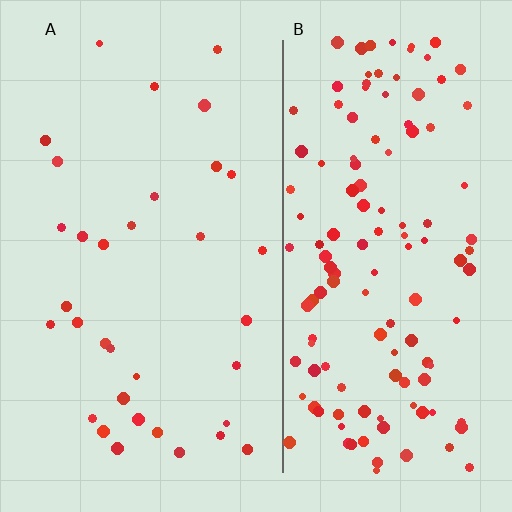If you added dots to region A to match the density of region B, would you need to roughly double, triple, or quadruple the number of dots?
Approximately quadruple.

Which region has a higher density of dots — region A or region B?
B (the right).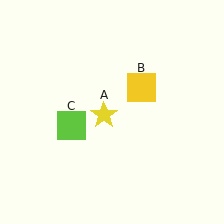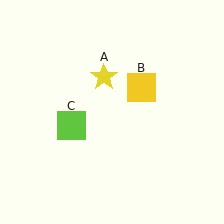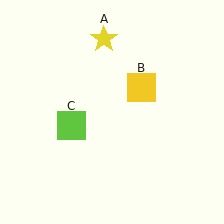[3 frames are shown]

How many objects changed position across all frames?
1 object changed position: yellow star (object A).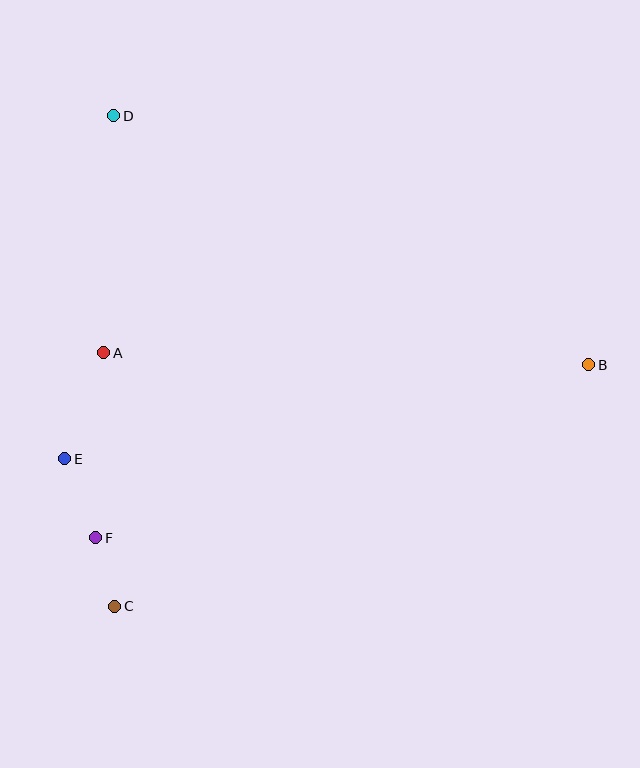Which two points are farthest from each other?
Points B and D are farthest from each other.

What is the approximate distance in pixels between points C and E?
The distance between C and E is approximately 155 pixels.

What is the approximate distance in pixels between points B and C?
The distance between B and C is approximately 532 pixels.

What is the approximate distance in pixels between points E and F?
The distance between E and F is approximately 84 pixels.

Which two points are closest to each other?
Points C and F are closest to each other.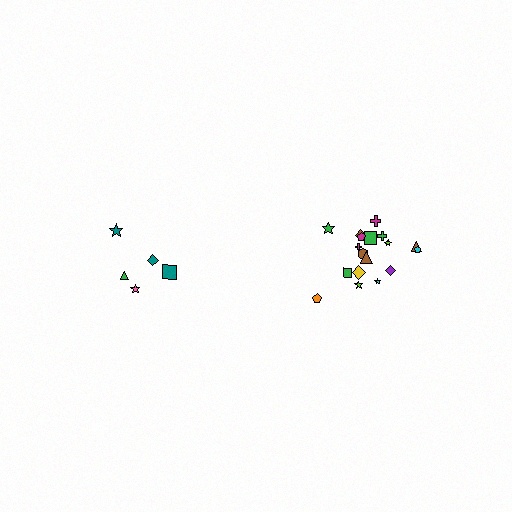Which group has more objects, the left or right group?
The right group.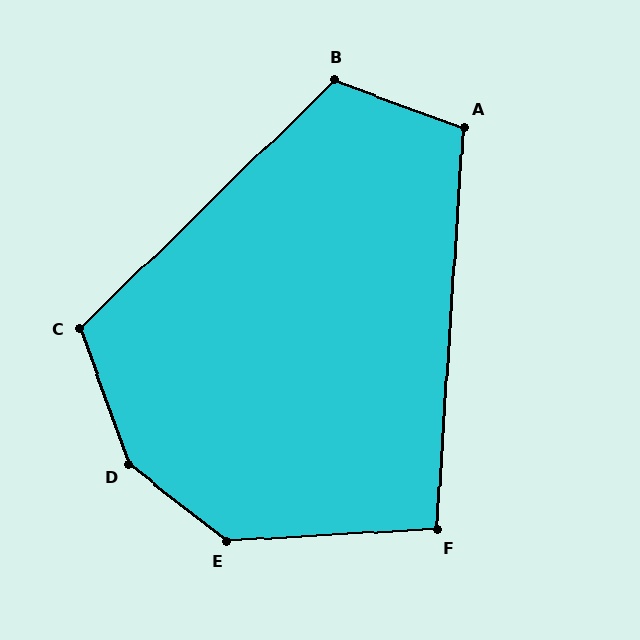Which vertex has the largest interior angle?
D, at approximately 147 degrees.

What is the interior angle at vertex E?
Approximately 139 degrees (obtuse).